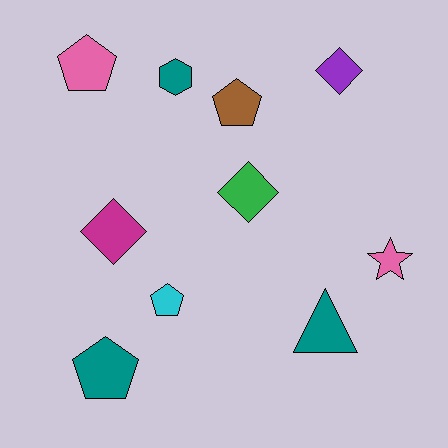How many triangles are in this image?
There is 1 triangle.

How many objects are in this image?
There are 10 objects.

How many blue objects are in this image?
There are no blue objects.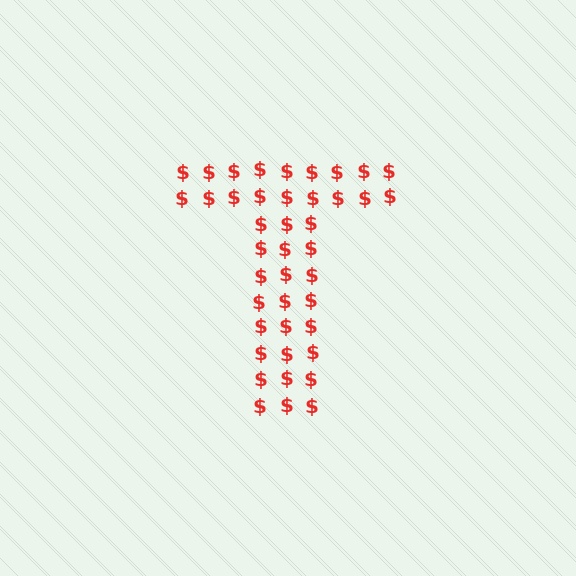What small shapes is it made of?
It is made of small dollar signs.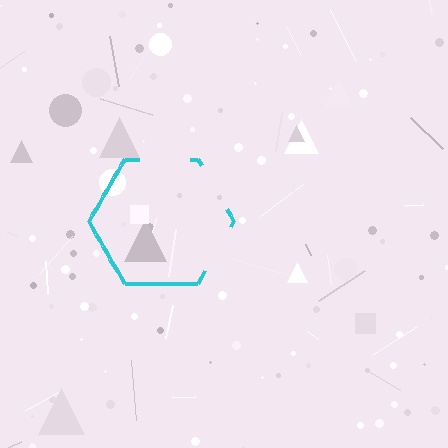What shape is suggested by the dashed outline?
The dashed outline suggests a hexagon.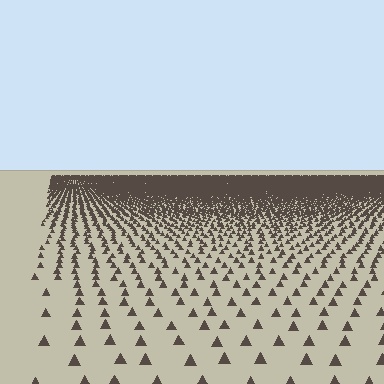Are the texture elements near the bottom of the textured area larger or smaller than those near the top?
Larger. Near the bottom, elements are closer to the viewer and appear at a bigger on-screen size.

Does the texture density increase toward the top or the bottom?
Density increases toward the top.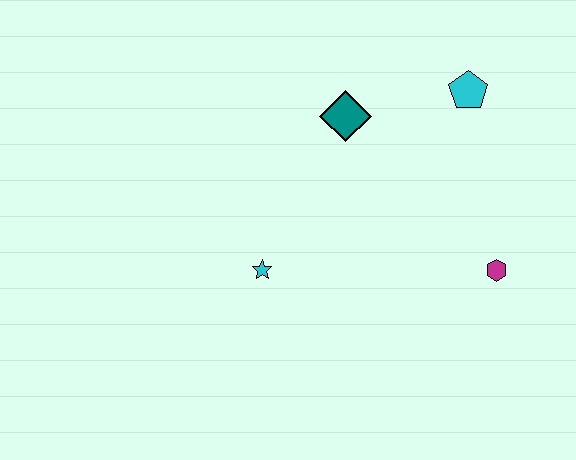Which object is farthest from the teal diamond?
The magenta hexagon is farthest from the teal diamond.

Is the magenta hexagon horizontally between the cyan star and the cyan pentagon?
No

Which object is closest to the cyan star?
The teal diamond is closest to the cyan star.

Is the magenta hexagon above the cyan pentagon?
No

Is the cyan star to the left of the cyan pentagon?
Yes